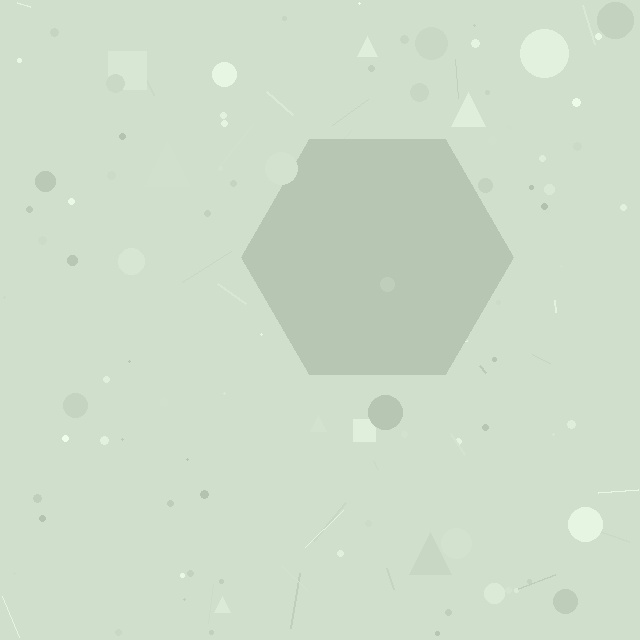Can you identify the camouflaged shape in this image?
The camouflaged shape is a hexagon.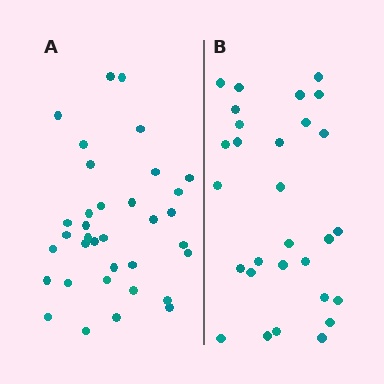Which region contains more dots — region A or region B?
Region A (the left region) has more dots.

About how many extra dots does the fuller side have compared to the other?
Region A has about 6 more dots than region B.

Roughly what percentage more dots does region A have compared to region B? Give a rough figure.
About 20% more.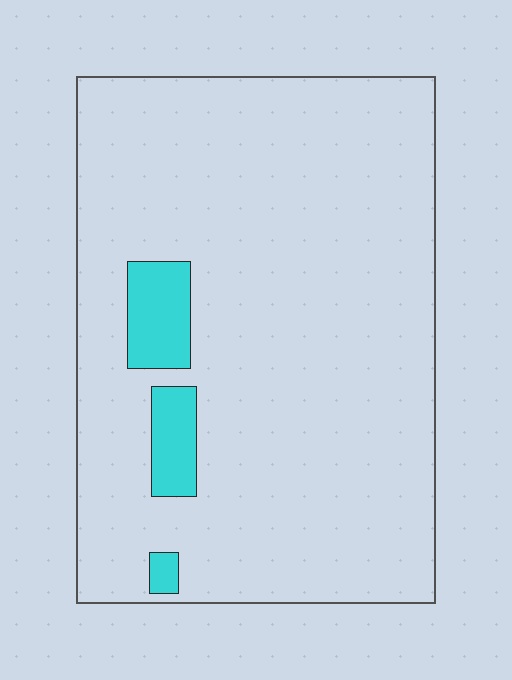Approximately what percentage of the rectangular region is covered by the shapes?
Approximately 5%.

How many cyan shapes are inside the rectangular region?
3.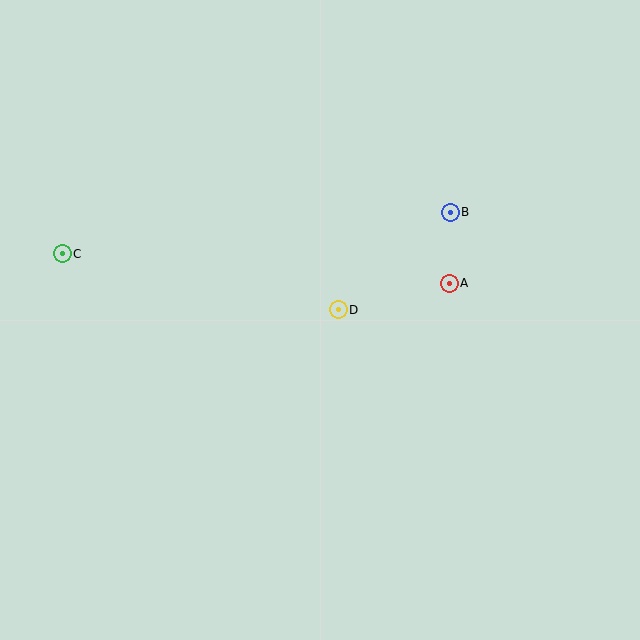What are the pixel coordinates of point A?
Point A is at (449, 283).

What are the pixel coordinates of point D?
Point D is at (338, 310).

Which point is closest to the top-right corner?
Point B is closest to the top-right corner.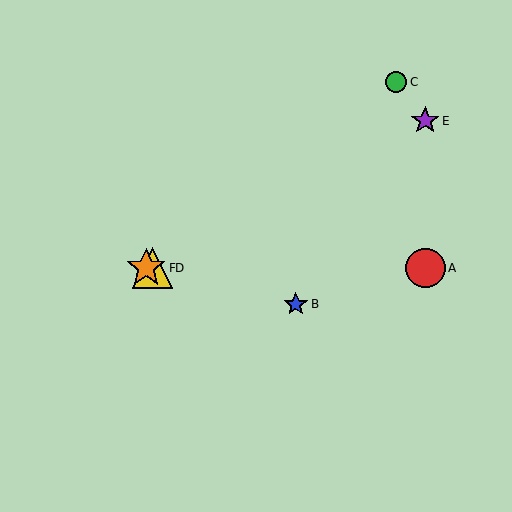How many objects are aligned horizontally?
3 objects (A, D, F) are aligned horizontally.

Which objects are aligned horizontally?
Objects A, D, F are aligned horizontally.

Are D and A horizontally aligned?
Yes, both are at y≈268.